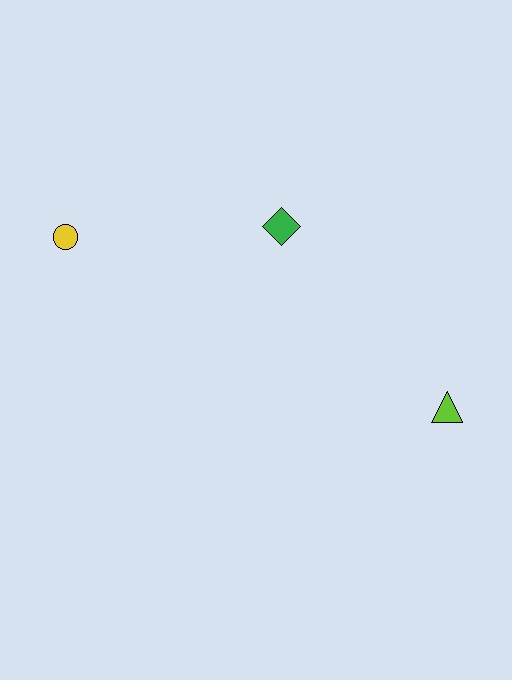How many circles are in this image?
There is 1 circle.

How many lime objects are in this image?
There is 1 lime object.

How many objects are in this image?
There are 3 objects.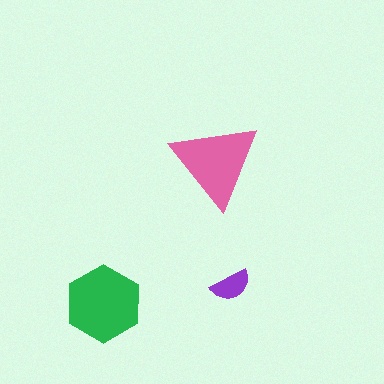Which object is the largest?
The green hexagon.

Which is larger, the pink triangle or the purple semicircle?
The pink triangle.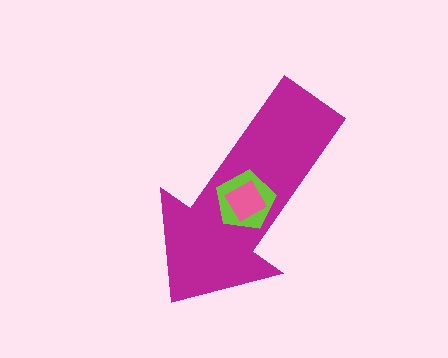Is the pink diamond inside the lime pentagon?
Yes.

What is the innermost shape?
The pink diamond.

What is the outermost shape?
The magenta arrow.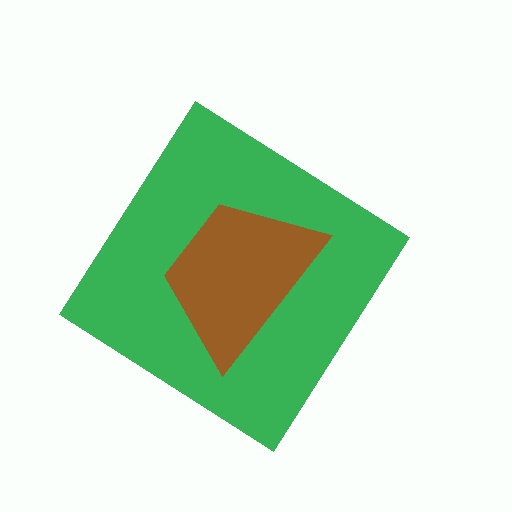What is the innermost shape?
The brown trapezoid.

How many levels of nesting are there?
2.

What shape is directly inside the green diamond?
The brown trapezoid.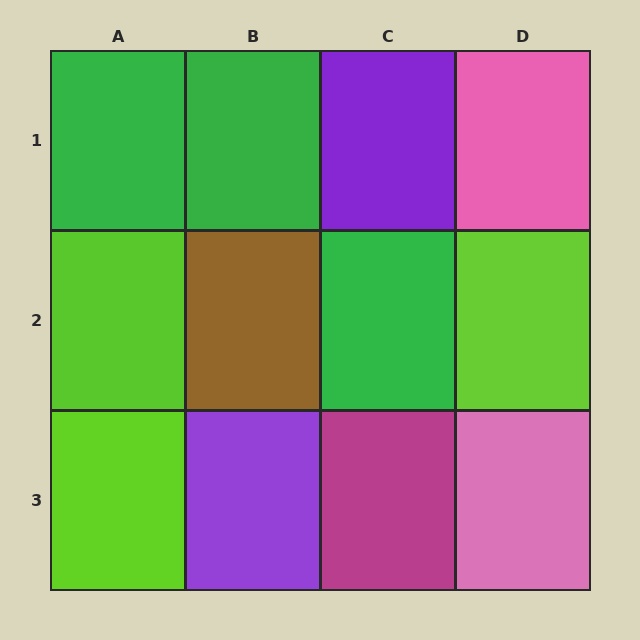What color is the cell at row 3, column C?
Magenta.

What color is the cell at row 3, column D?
Pink.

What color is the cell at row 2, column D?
Lime.